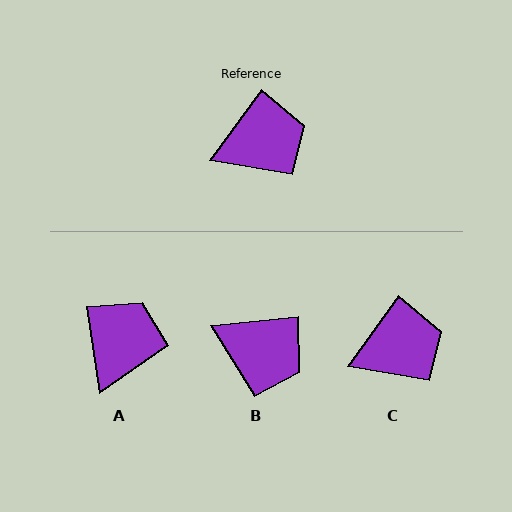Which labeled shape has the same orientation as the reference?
C.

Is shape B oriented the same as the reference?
No, it is off by about 49 degrees.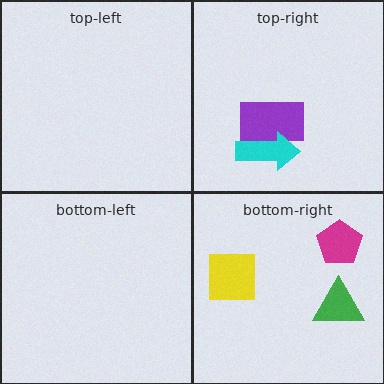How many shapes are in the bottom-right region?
3.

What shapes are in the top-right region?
The purple rectangle, the cyan arrow.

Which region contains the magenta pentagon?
The bottom-right region.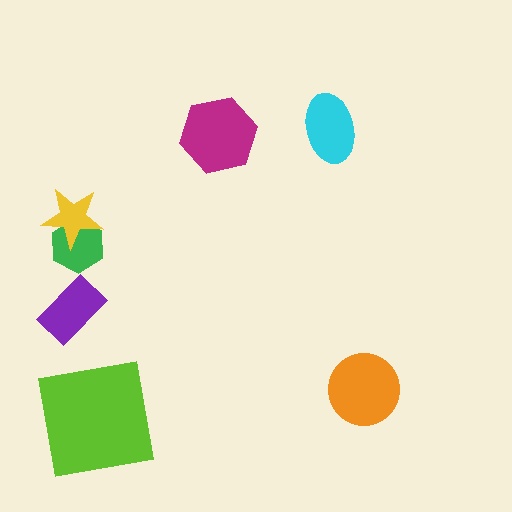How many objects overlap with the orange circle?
0 objects overlap with the orange circle.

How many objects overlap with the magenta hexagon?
0 objects overlap with the magenta hexagon.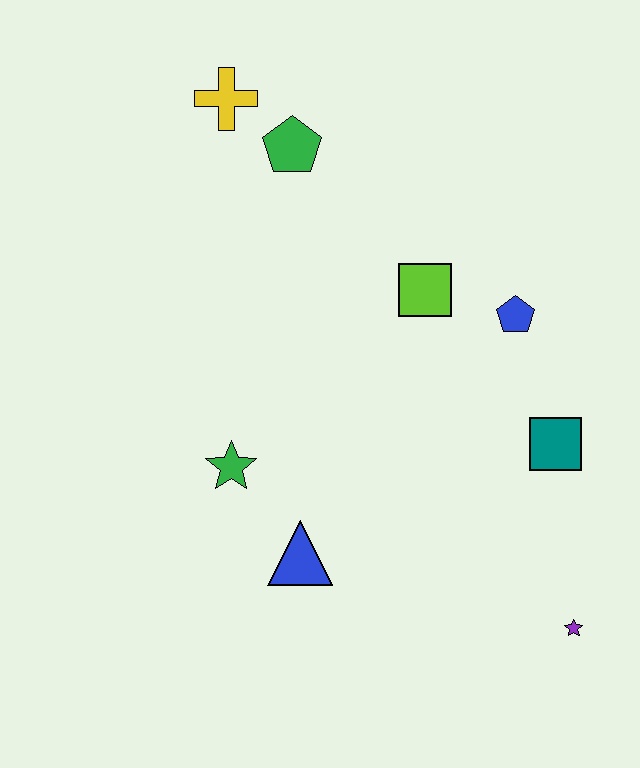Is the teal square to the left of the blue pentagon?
No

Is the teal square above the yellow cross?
No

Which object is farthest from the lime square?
The purple star is farthest from the lime square.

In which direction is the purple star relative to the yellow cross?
The purple star is below the yellow cross.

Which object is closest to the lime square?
The blue pentagon is closest to the lime square.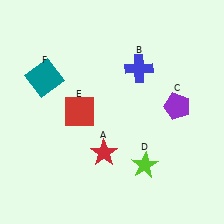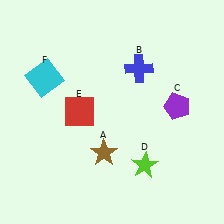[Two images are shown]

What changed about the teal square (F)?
In Image 1, F is teal. In Image 2, it changed to cyan.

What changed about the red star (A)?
In Image 1, A is red. In Image 2, it changed to brown.